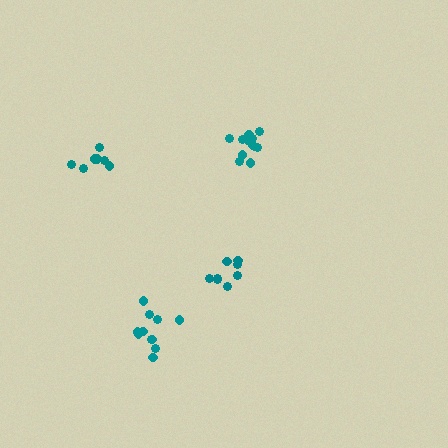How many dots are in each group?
Group 1: 11 dots, Group 2: 8 dots, Group 3: 12 dots, Group 4: 7 dots (38 total).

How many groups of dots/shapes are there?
There are 4 groups.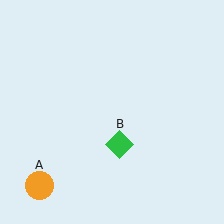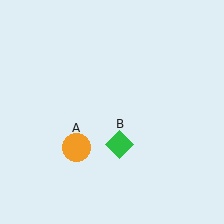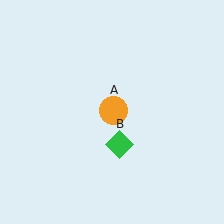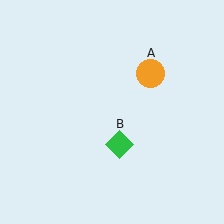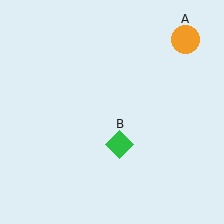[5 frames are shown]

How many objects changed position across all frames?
1 object changed position: orange circle (object A).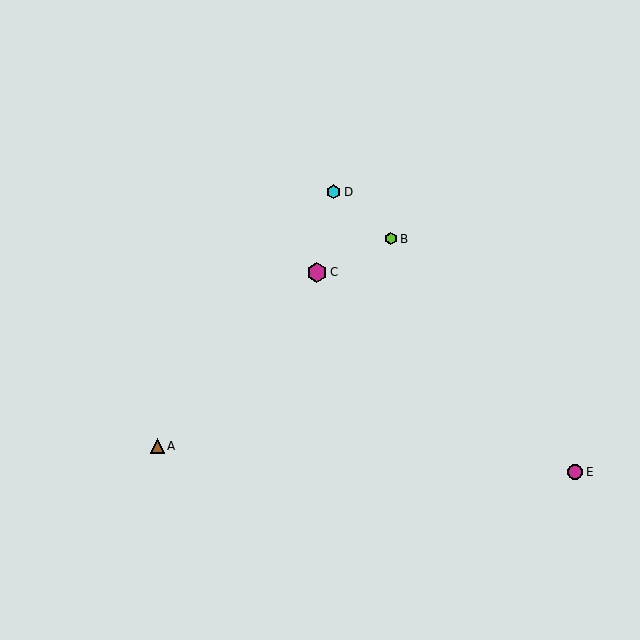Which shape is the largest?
The magenta hexagon (labeled C) is the largest.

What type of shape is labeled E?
Shape E is a magenta circle.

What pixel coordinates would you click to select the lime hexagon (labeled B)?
Click at (391, 239) to select the lime hexagon B.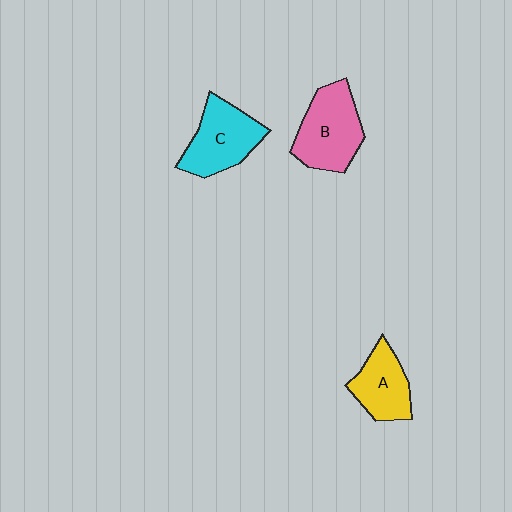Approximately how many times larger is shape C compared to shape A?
Approximately 1.3 times.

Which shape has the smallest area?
Shape A (yellow).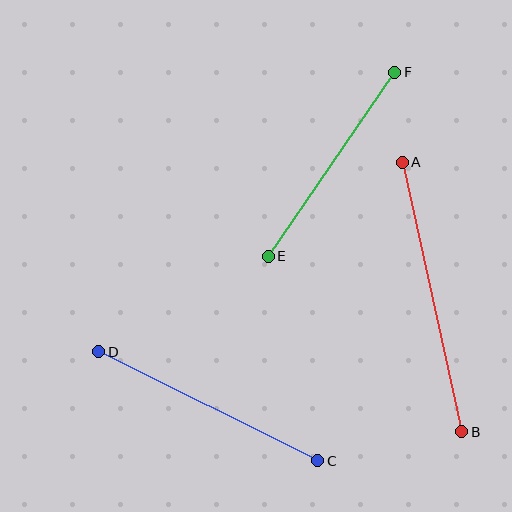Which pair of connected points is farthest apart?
Points A and B are farthest apart.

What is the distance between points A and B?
The distance is approximately 276 pixels.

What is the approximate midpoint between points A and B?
The midpoint is at approximately (432, 297) pixels.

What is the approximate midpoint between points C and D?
The midpoint is at approximately (208, 406) pixels.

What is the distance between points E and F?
The distance is approximately 223 pixels.